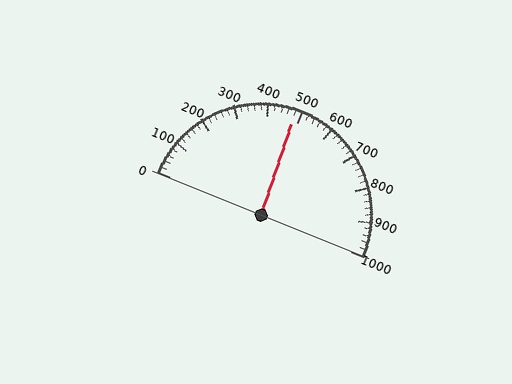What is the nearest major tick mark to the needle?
The nearest major tick mark is 500.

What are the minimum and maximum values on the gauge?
The gauge ranges from 0 to 1000.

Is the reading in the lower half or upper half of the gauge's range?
The reading is in the lower half of the range (0 to 1000).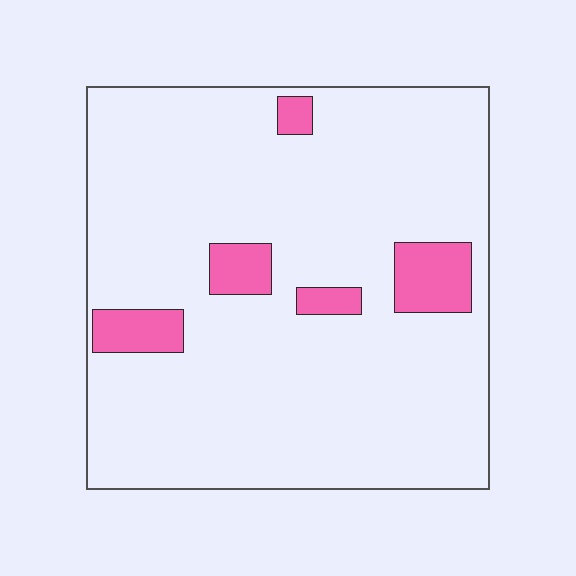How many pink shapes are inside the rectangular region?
5.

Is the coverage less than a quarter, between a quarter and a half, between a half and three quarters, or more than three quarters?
Less than a quarter.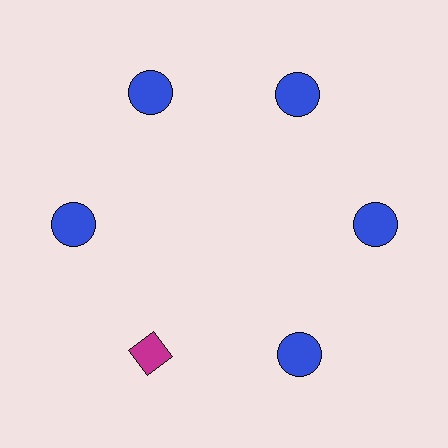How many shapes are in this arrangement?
There are 6 shapes arranged in a ring pattern.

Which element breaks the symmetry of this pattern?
The magenta diamond at roughly the 7 o'clock position breaks the symmetry. All other shapes are blue circles.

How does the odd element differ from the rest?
It differs in both color (magenta instead of blue) and shape (diamond instead of circle).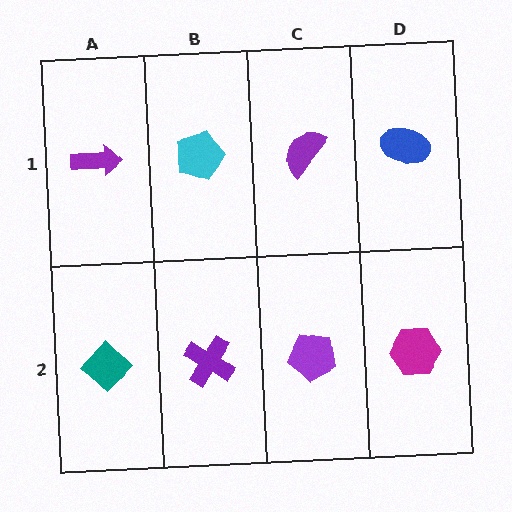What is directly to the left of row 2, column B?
A teal diamond.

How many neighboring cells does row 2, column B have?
3.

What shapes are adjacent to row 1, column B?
A purple cross (row 2, column B), a purple arrow (row 1, column A), a purple semicircle (row 1, column C).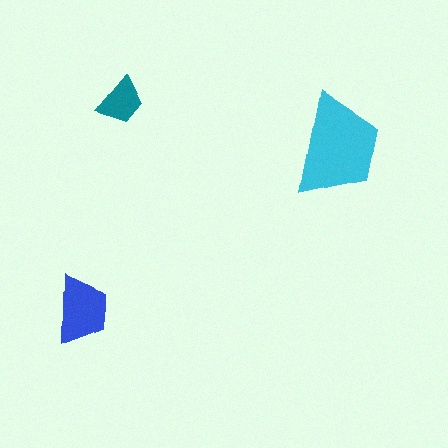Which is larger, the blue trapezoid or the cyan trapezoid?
The cyan one.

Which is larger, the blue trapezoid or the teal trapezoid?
The blue one.